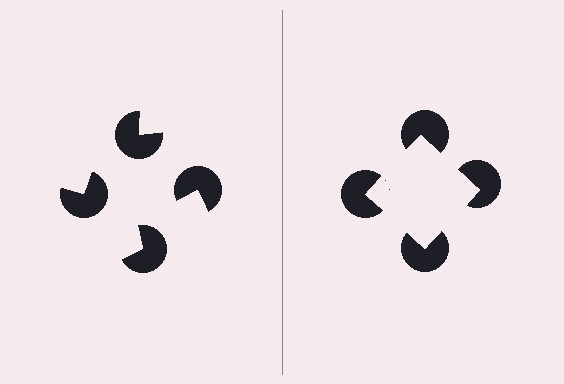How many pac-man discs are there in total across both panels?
8 — 4 on each side.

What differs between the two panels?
The pac-man discs are positioned identically on both sides; only the wedge orientations differ. On the right they align to a square; on the left they are misaligned.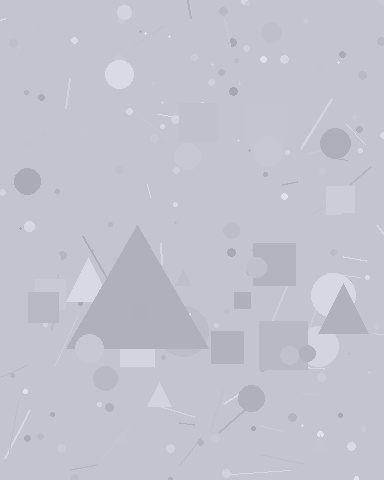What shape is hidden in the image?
A triangle is hidden in the image.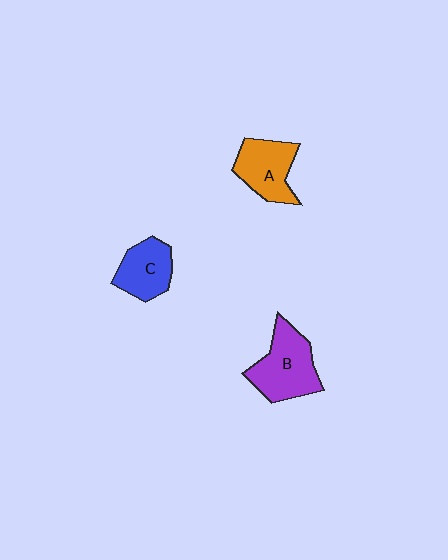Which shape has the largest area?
Shape B (purple).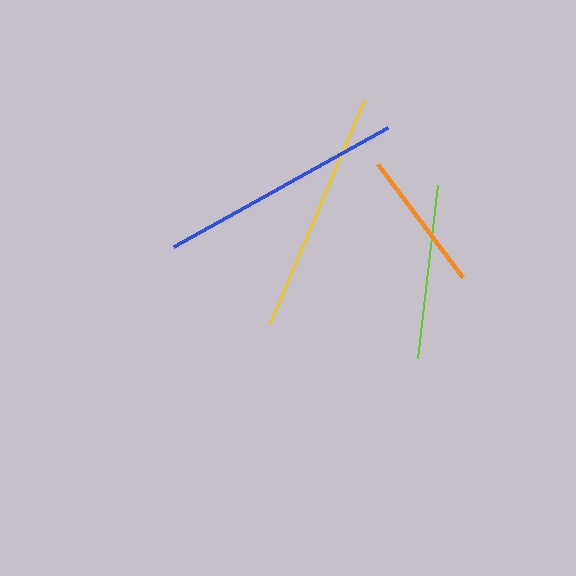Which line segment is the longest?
The blue line is the longest at approximately 245 pixels.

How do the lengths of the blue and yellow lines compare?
The blue and yellow lines are approximately the same length.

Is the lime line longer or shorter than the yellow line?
The yellow line is longer than the lime line.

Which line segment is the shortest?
The orange line is the shortest at approximately 142 pixels.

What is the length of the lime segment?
The lime segment is approximately 174 pixels long.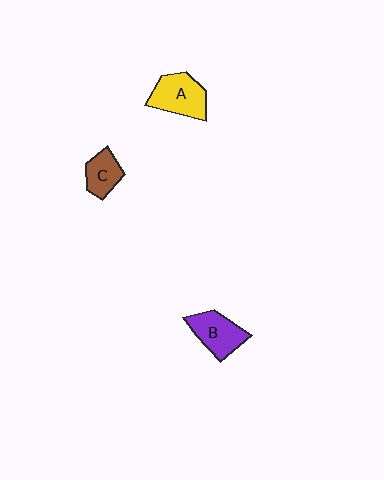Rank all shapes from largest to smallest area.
From largest to smallest: A (yellow), B (purple), C (brown).